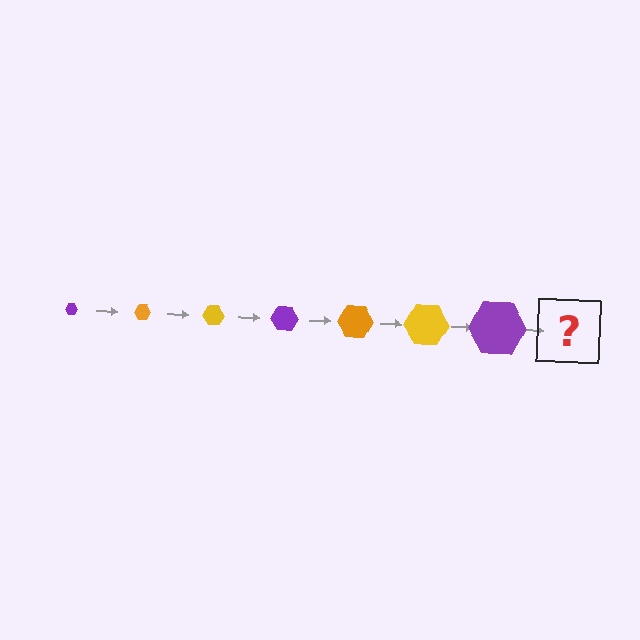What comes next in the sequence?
The next element should be an orange hexagon, larger than the previous one.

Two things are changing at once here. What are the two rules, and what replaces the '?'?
The two rules are that the hexagon grows larger each step and the color cycles through purple, orange, and yellow. The '?' should be an orange hexagon, larger than the previous one.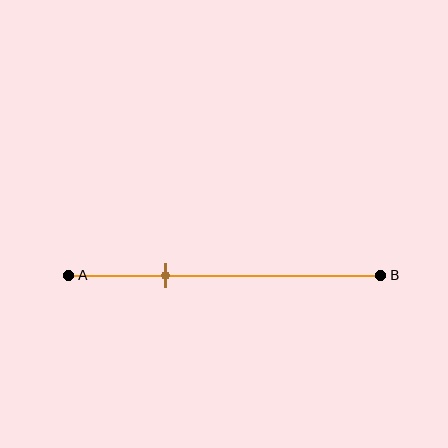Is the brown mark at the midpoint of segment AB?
No, the mark is at about 30% from A, not at the 50% midpoint.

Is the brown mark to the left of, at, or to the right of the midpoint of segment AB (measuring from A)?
The brown mark is to the left of the midpoint of segment AB.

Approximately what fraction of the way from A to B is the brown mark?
The brown mark is approximately 30% of the way from A to B.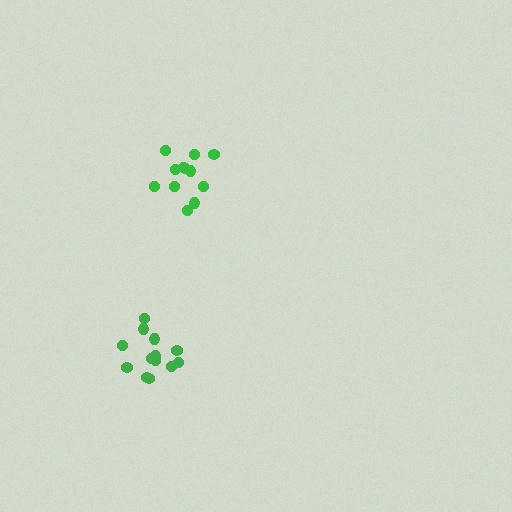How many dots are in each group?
Group 1: 12 dots, Group 2: 13 dots (25 total).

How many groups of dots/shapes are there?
There are 2 groups.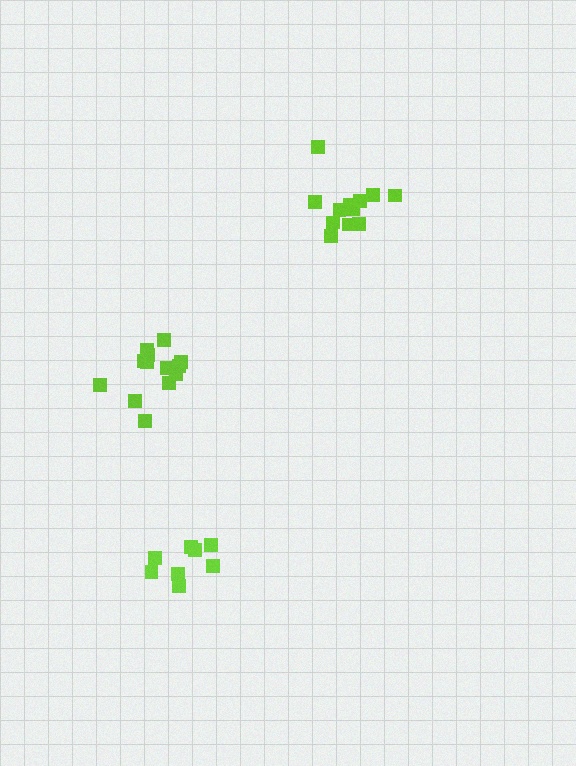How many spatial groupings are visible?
There are 3 spatial groupings.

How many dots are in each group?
Group 1: 13 dots, Group 2: 8 dots, Group 3: 12 dots (33 total).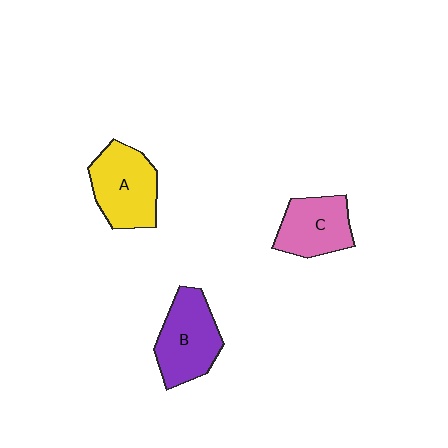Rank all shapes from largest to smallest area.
From largest to smallest: A (yellow), B (purple), C (pink).